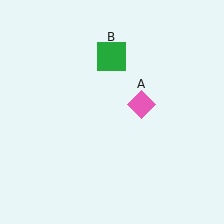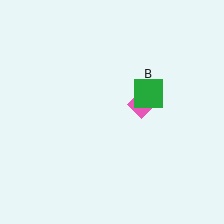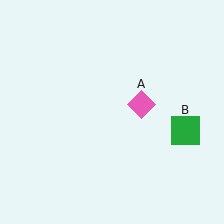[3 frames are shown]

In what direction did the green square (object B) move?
The green square (object B) moved down and to the right.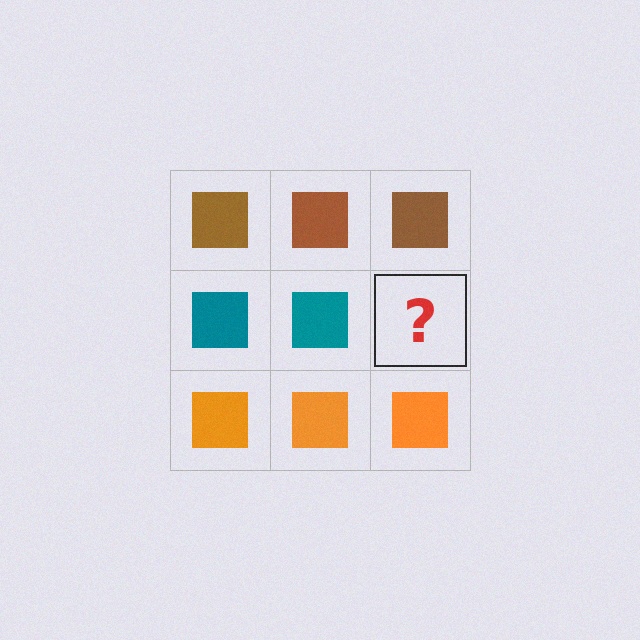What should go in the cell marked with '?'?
The missing cell should contain a teal square.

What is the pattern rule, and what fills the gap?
The rule is that each row has a consistent color. The gap should be filled with a teal square.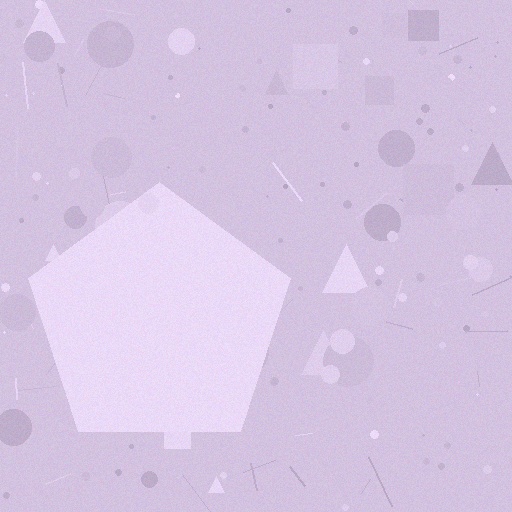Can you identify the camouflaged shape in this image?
The camouflaged shape is a pentagon.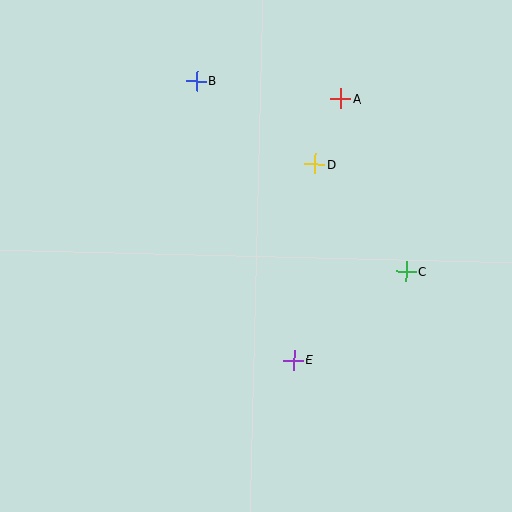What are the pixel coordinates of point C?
Point C is at (406, 271).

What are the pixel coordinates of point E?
Point E is at (293, 360).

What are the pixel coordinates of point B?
Point B is at (197, 81).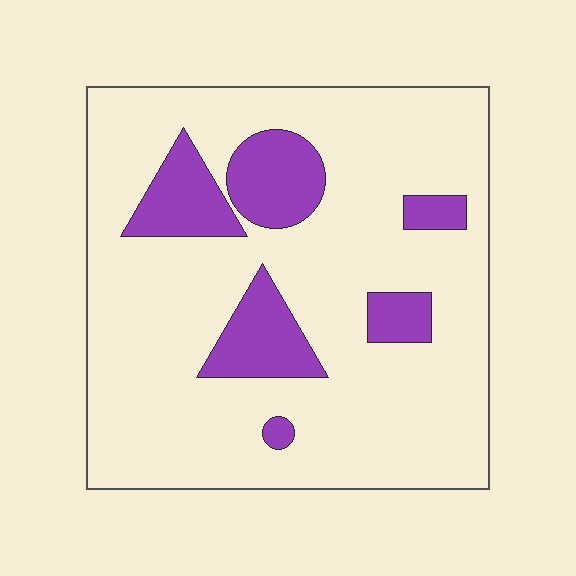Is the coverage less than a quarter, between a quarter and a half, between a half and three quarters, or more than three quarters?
Less than a quarter.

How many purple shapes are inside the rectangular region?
6.